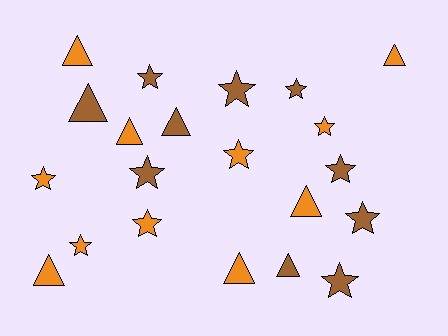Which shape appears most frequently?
Star, with 12 objects.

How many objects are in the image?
There are 21 objects.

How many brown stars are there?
There are 7 brown stars.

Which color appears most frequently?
Orange, with 11 objects.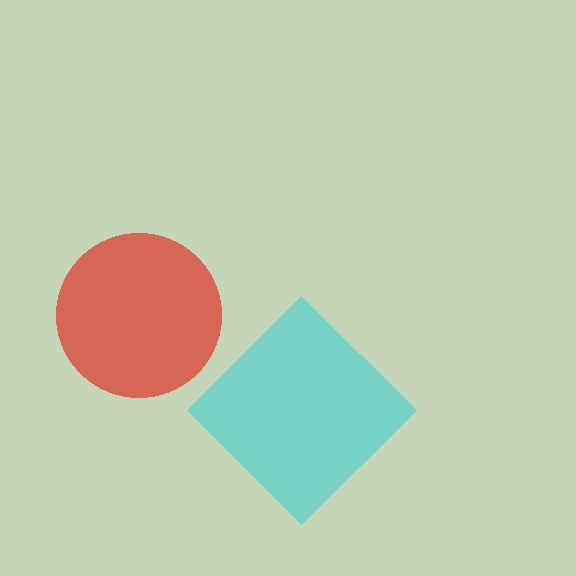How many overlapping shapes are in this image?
There are 2 overlapping shapes in the image.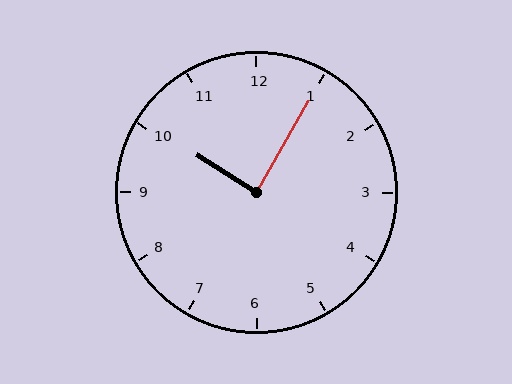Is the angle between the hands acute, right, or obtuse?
It is right.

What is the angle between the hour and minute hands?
Approximately 88 degrees.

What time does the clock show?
10:05.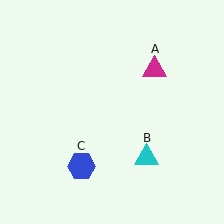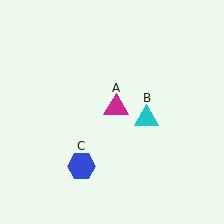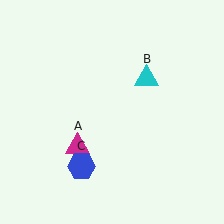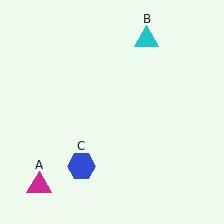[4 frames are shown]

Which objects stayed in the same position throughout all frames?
Blue hexagon (object C) remained stationary.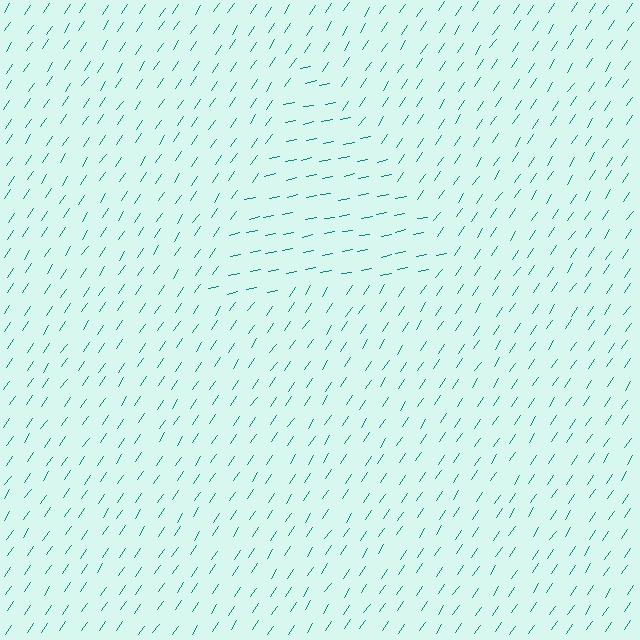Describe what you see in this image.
The image is filled with small teal line segments. A triangle region in the image has lines oriented differently from the surrounding lines, creating a visible texture boundary.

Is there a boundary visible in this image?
Yes, there is a texture boundary formed by a change in line orientation.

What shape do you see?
I see a triangle.